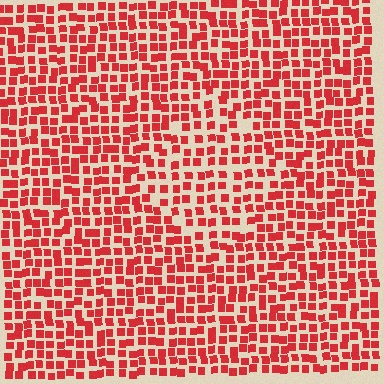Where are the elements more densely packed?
The elements are more densely packed outside the diamond boundary.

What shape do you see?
I see a diamond.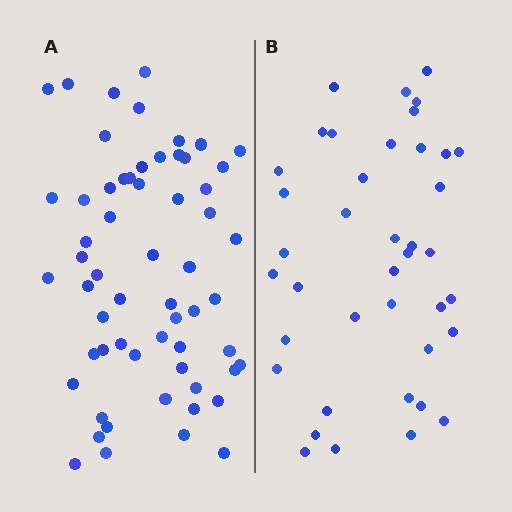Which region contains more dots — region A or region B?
Region A (the left region) has more dots.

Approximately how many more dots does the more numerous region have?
Region A has approximately 20 more dots than region B.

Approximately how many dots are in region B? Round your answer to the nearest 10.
About 40 dots.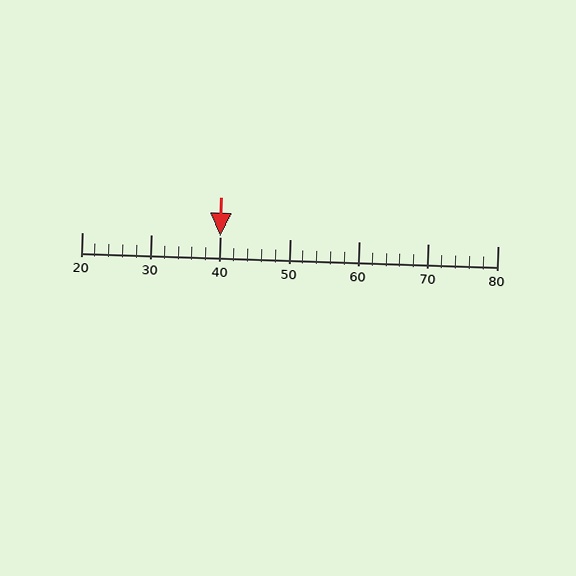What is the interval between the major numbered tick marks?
The major tick marks are spaced 10 units apart.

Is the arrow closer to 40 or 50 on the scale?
The arrow is closer to 40.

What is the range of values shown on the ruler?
The ruler shows values from 20 to 80.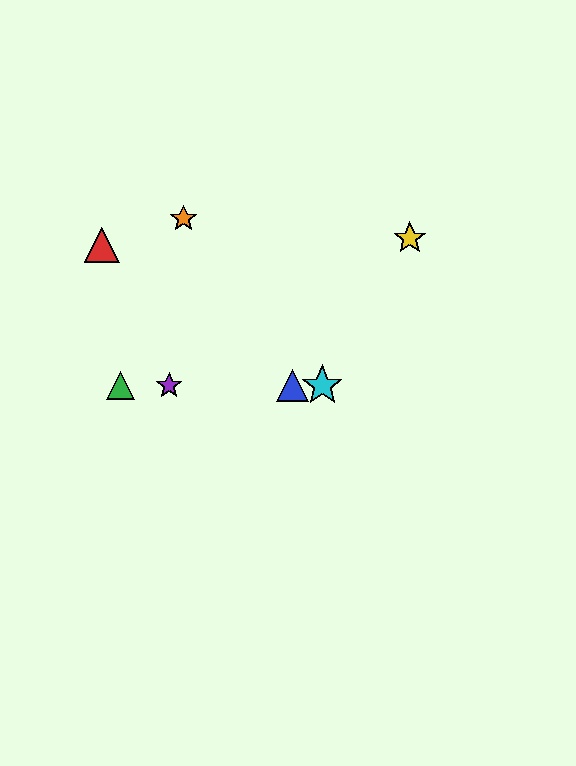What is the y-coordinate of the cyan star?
The cyan star is at y≈385.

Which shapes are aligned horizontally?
The blue triangle, the green triangle, the purple star, the cyan star are aligned horizontally.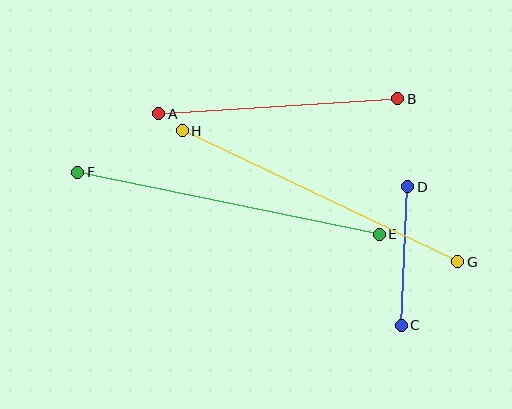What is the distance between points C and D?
The distance is approximately 139 pixels.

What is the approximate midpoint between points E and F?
The midpoint is at approximately (228, 203) pixels.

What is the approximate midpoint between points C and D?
The midpoint is at approximately (404, 256) pixels.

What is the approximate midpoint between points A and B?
The midpoint is at approximately (278, 106) pixels.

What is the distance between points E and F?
The distance is approximately 308 pixels.